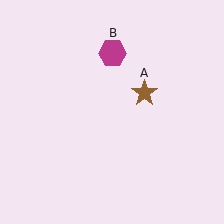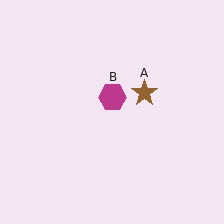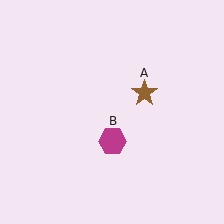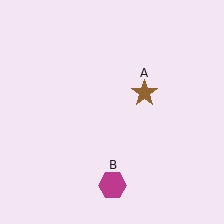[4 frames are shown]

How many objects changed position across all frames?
1 object changed position: magenta hexagon (object B).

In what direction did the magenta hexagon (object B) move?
The magenta hexagon (object B) moved down.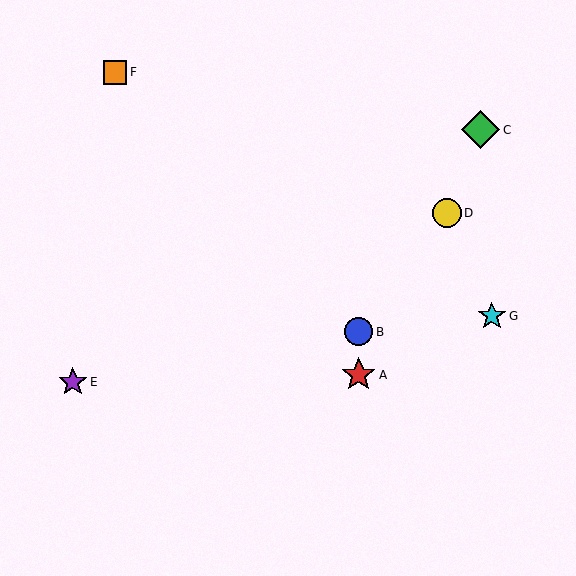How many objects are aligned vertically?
2 objects (A, B) are aligned vertically.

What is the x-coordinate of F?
Object F is at x≈115.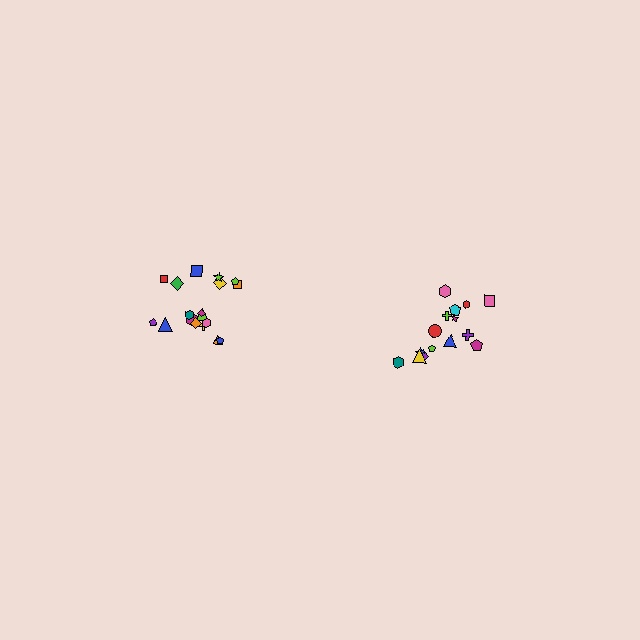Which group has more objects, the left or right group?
The left group.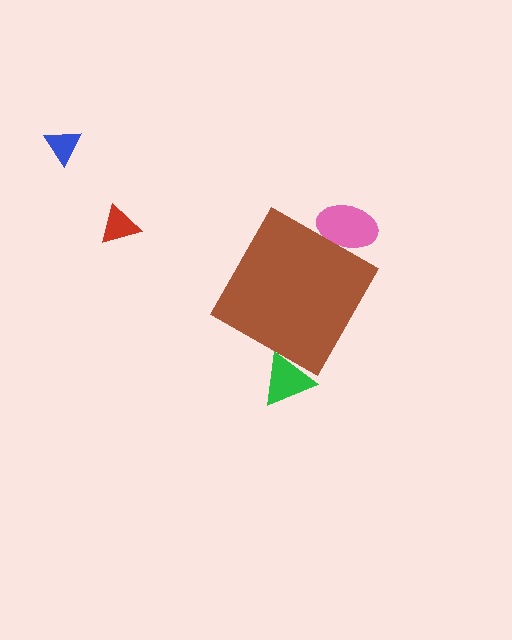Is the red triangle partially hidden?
No, the red triangle is fully visible.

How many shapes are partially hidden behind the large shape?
2 shapes are partially hidden.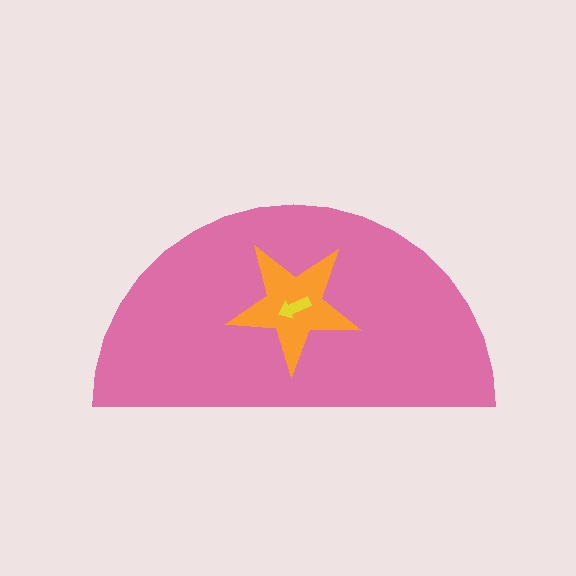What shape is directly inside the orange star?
The yellow arrow.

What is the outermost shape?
The pink semicircle.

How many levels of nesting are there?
3.